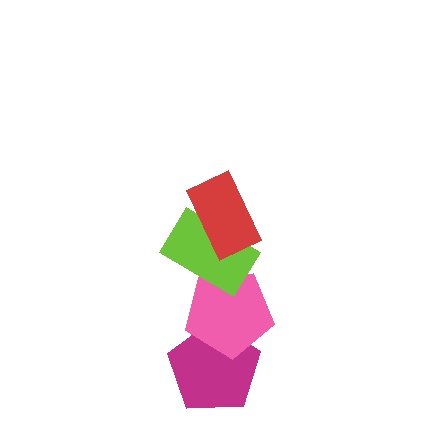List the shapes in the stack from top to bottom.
From top to bottom: the red rectangle, the lime rectangle, the pink pentagon, the magenta pentagon.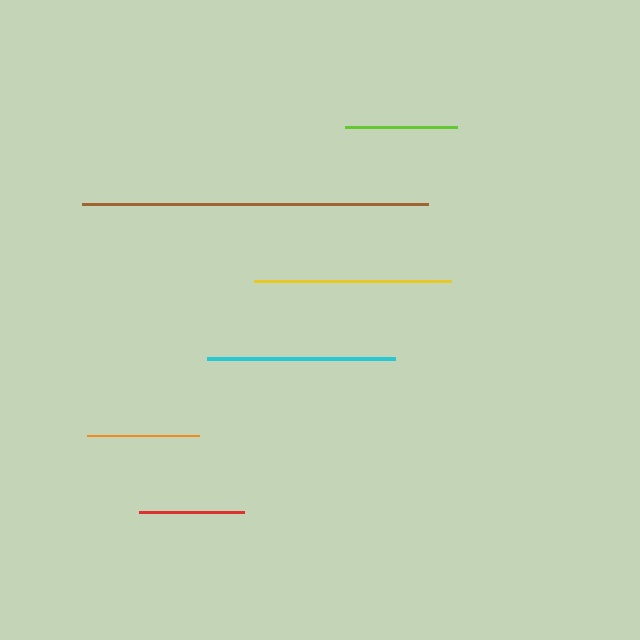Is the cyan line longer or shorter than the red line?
The cyan line is longer than the red line.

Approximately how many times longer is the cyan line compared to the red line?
The cyan line is approximately 1.8 times the length of the red line.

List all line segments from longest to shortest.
From longest to shortest: brown, yellow, cyan, orange, lime, red.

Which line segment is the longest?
The brown line is the longest at approximately 347 pixels.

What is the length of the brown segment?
The brown segment is approximately 347 pixels long.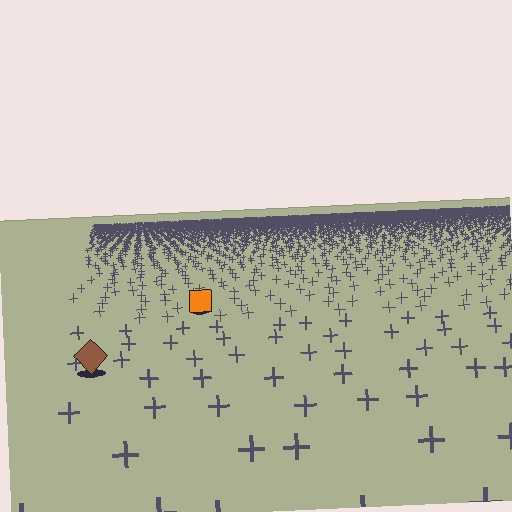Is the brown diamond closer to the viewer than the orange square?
Yes. The brown diamond is closer — you can tell from the texture gradient: the ground texture is coarser near it.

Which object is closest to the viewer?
The brown diamond is closest. The texture marks near it are larger and more spread out.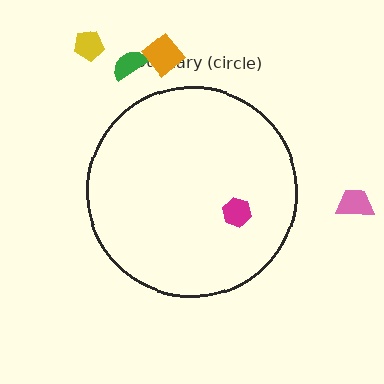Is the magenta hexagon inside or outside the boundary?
Inside.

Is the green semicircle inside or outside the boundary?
Outside.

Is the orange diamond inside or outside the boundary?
Outside.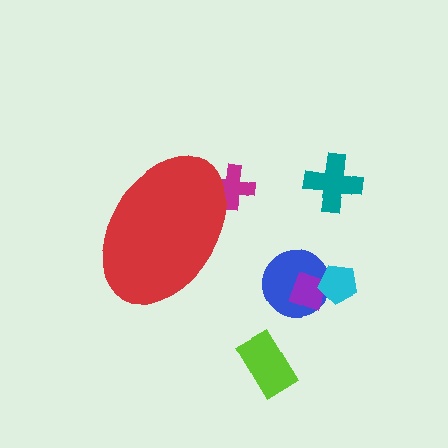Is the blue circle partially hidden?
No, the blue circle is fully visible.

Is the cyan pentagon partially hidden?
No, the cyan pentagon is fully visible.